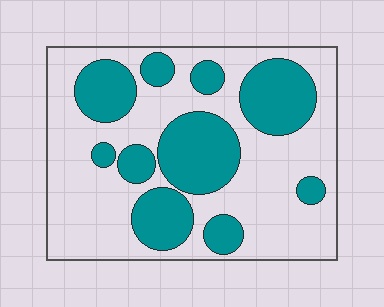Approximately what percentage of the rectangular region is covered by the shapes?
Approximately 35%.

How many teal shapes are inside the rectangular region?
10.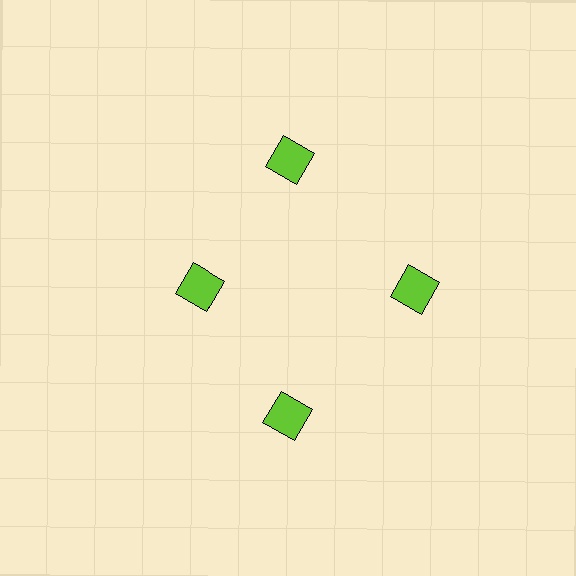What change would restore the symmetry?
The symmetry would be restored by moving it outward, back onto the ring so that all 4 squares sit at equal angles and equal distance from the center.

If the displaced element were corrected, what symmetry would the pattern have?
It would have 4-fold rotational symmetry — the pattern would map onto itself every 90 degrees.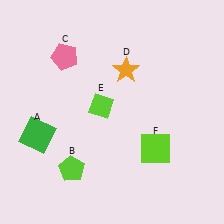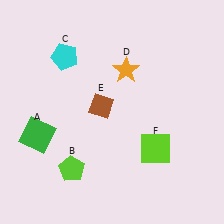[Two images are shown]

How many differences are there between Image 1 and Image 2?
There are 2 differences between the two images.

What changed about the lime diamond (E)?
In Image 1, E is lime. In Image 2, it changed to brown.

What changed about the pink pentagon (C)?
In Image 1, C is pink. In Image 2, it changed to cyan.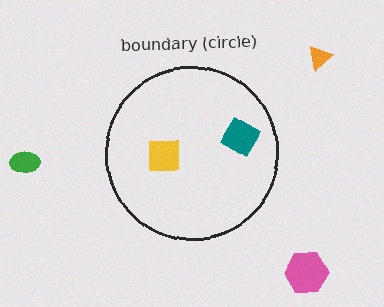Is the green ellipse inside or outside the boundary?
Outside.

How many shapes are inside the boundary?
2 inside, 3 outside.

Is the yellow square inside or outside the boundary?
Inside.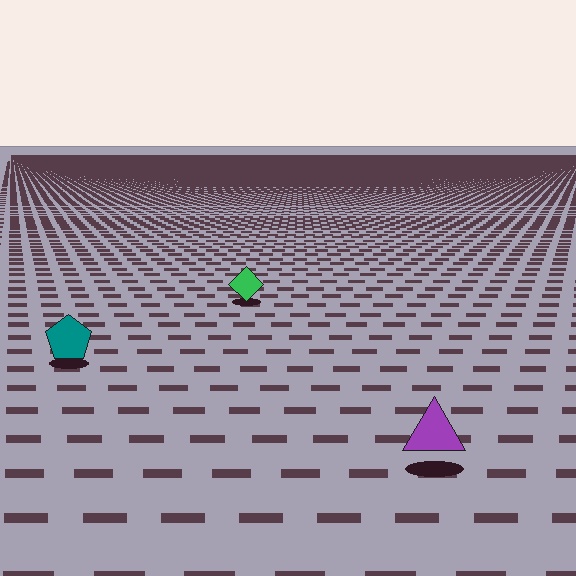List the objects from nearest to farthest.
From nearest to farthest: the purple triangle, the teal pentagon, the green diamond.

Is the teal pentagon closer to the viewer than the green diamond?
Yes. The teal pentagon is closer — you can tell from the texture gradient: the ground texture is coarser near it.